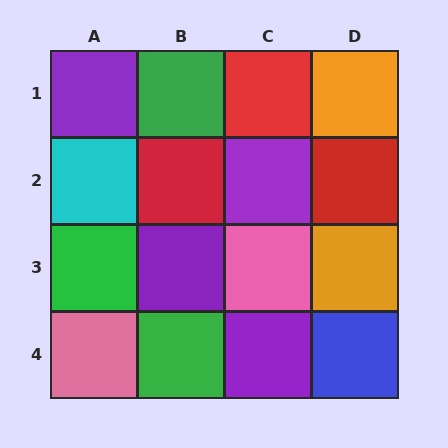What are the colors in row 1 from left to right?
Purple, green, red, orange.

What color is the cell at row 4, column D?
Blue.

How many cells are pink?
2 cells are pink.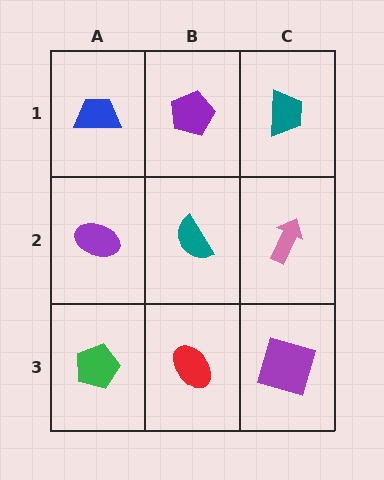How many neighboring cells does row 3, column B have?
3.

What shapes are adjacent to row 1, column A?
A purple ellipse (row 2, column A), a purple pentagon (row 1, column B).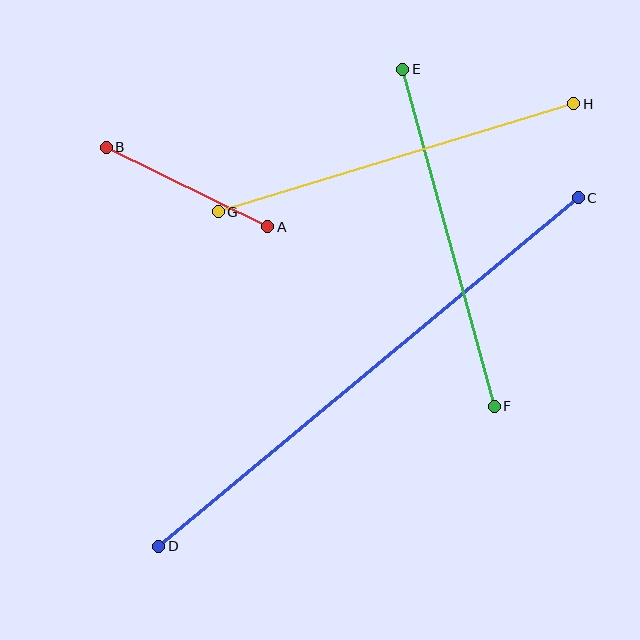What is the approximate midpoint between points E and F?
The midpoint is at approximately (448, 238) pixels.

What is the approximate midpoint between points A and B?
The midpoint is at approximately (187, 187) pixels.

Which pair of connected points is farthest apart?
Points C and D are farthest apart.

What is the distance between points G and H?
The distance is approximately 371 pixels.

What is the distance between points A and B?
The distance is approximately 180 pixels.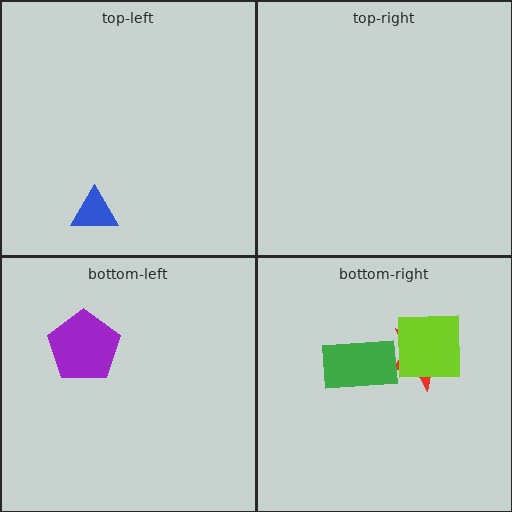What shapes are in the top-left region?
The blue triangle.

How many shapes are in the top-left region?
1.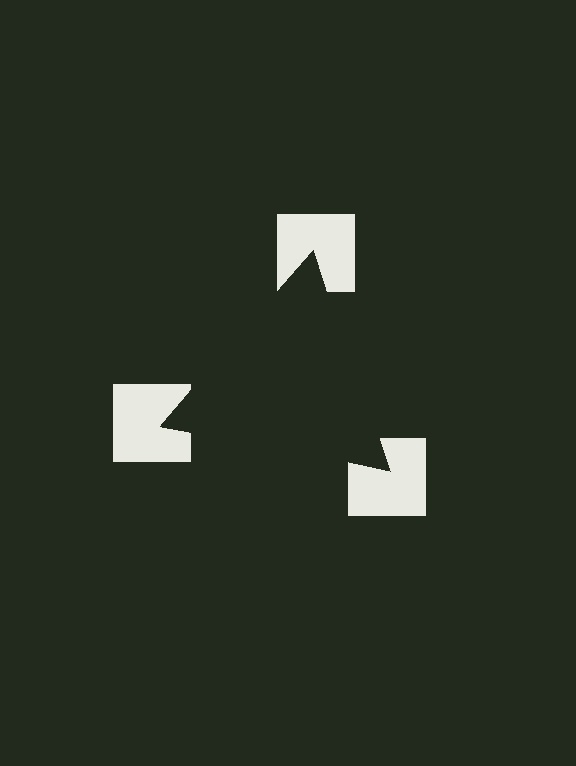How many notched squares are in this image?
There are 3 — one at each vertex of the illusory triangle.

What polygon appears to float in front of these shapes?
An illusory triangle — its edges are inferred from the aligned wedge cuts in the notched squares, not physically drawn.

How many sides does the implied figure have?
3 sides.